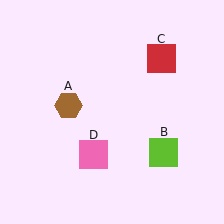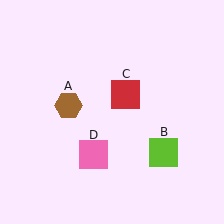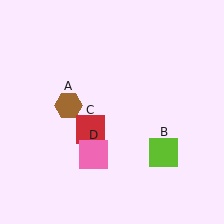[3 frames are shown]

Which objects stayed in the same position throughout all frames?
Brown hexagon (object A) and lime square (object B) and pink square (object D) remained stationary.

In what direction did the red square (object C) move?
The red square (object C) moved down and to the left.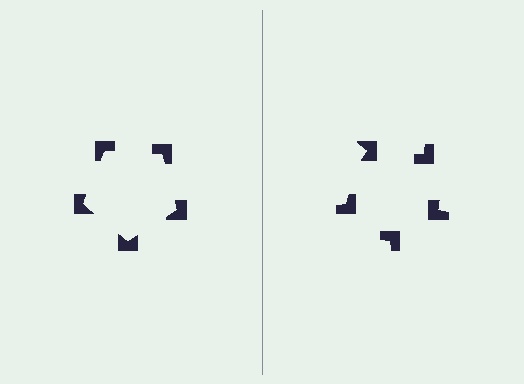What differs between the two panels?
The notched squares are positioned identically on both sides; only the wedge orientations differ. On the left they align to a pentagon; on the right they are misaligned.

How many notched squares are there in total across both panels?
10 — 5 on each side.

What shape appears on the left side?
An illusory pentagon.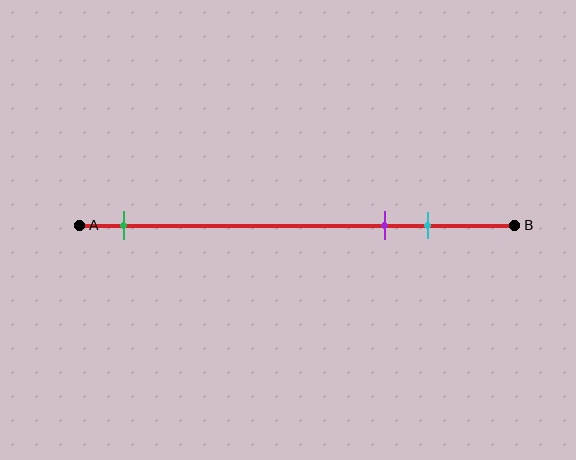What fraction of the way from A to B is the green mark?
The green mark is approximately 10% (0.1) of the way from A to B.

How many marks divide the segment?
There are 3 marks dividing the segment.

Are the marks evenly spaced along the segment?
No, the marks are not evenly spaced.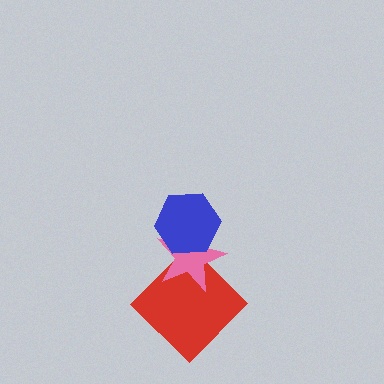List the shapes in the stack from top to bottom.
From top to bottom: the blue hexagon, the pink star, the red diamond.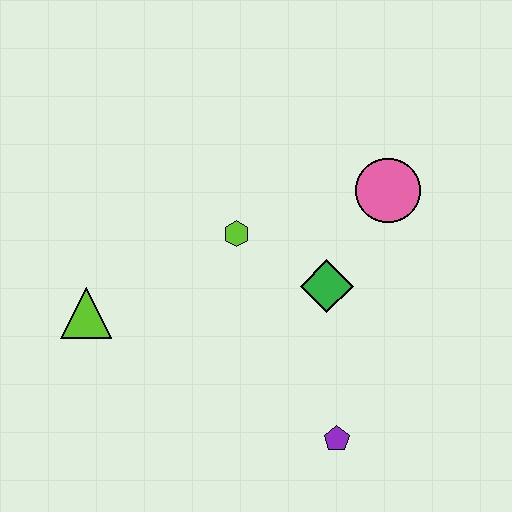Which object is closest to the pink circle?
The green diamond is closest to the pink circle.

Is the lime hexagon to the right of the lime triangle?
Yes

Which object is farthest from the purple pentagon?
The lime triangle is farthest from the purple pentagon.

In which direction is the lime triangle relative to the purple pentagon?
The lime triangle is to the left of the purple pentagon.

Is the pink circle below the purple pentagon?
No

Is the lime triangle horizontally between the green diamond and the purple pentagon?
No